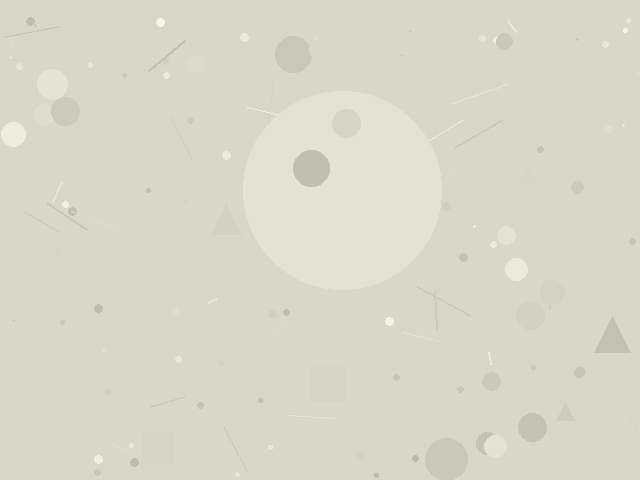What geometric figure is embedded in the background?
A circle is embedded in the background.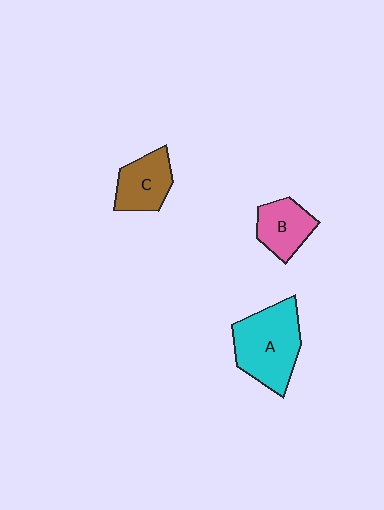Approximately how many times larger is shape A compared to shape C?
Approximately 1.6 times.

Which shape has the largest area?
Shape A (cyan).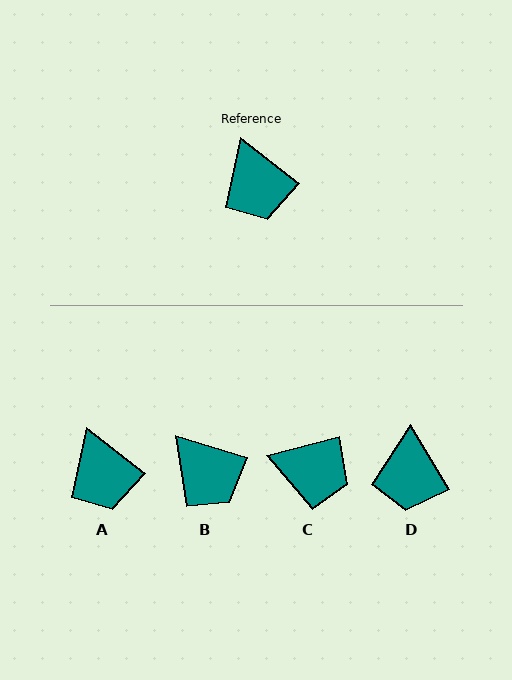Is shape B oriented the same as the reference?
No, it is off by about 21 degrees.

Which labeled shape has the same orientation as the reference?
A.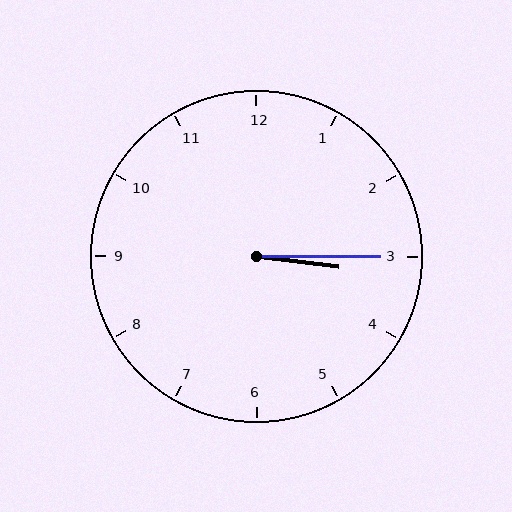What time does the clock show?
3:15.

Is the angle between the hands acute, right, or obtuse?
It is acute.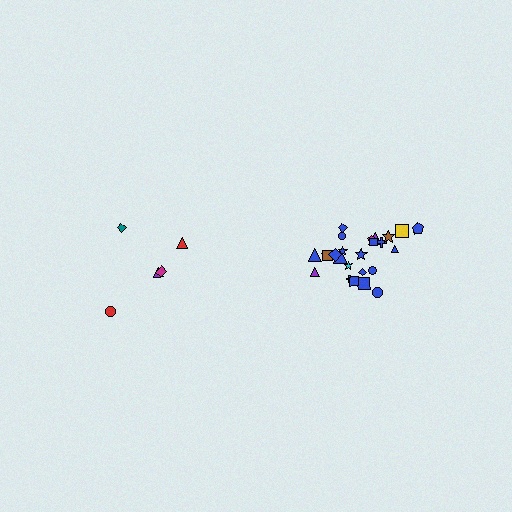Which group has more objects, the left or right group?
The right group.